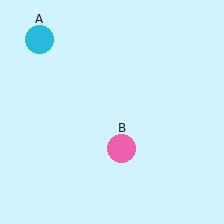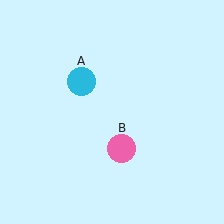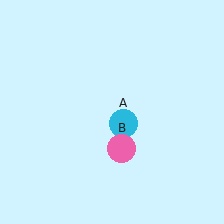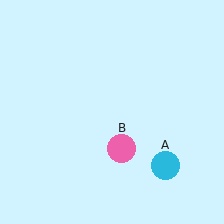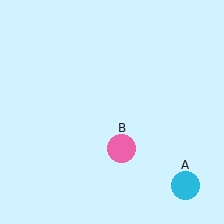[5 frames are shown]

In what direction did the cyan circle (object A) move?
The cyan circle (object A) moved down and to the right.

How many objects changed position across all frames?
1 object changed position: cyan circle (object A).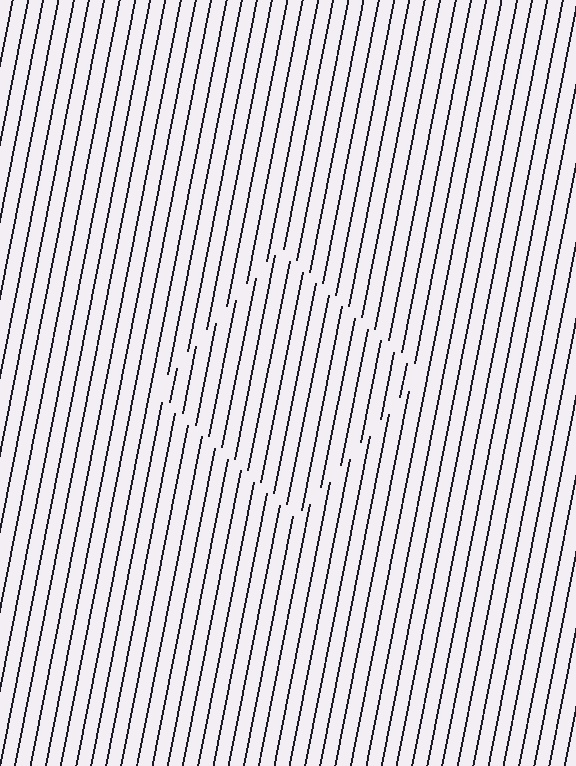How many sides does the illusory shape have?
4 sides — the line-ends trace a square.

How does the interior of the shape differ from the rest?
The interior of the shape contains the same grating, shifted by half a period — the contour is defined by the phase discontinuity where line-ends from the inner and outer gratings abut.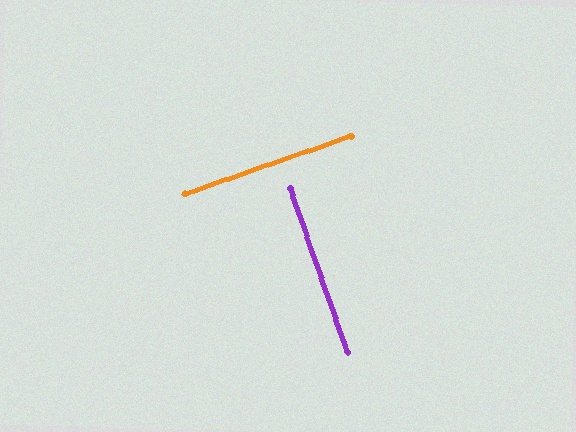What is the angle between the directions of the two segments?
Approximately 90 degrees.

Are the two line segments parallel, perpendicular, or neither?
Perpendicular — they meet at approximately 90°.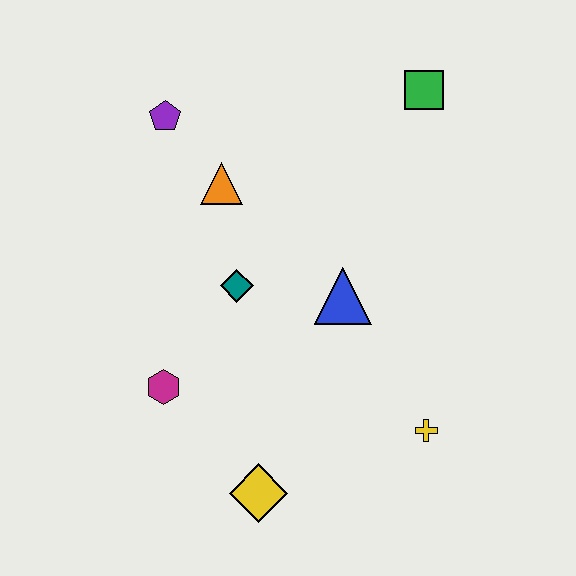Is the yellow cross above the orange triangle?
No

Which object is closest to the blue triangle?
The teal diamond is closest to the blue triangle.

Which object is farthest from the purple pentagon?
The yellow cross is farthest from the purple pentagon.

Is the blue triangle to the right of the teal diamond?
Yes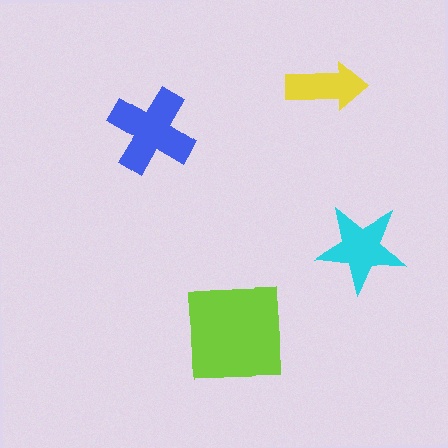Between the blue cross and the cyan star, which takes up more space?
The blue cross.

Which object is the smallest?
The yellow arrow.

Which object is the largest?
The lime square.